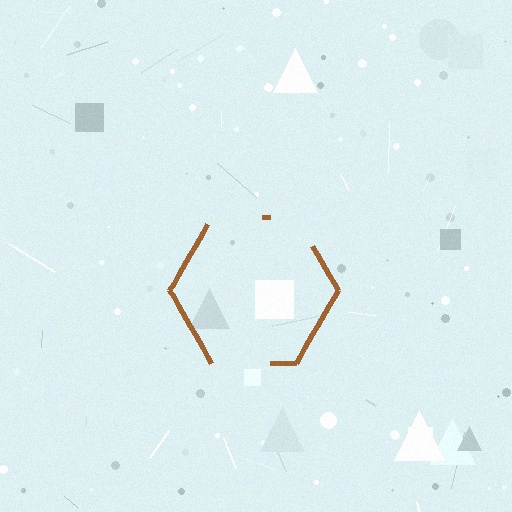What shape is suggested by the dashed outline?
The dashed outline suggests a hexagon.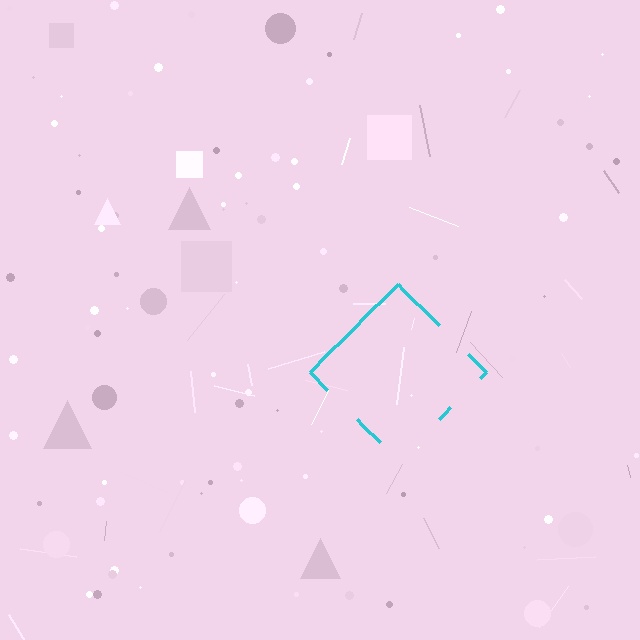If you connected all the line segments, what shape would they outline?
They would outline a diamond.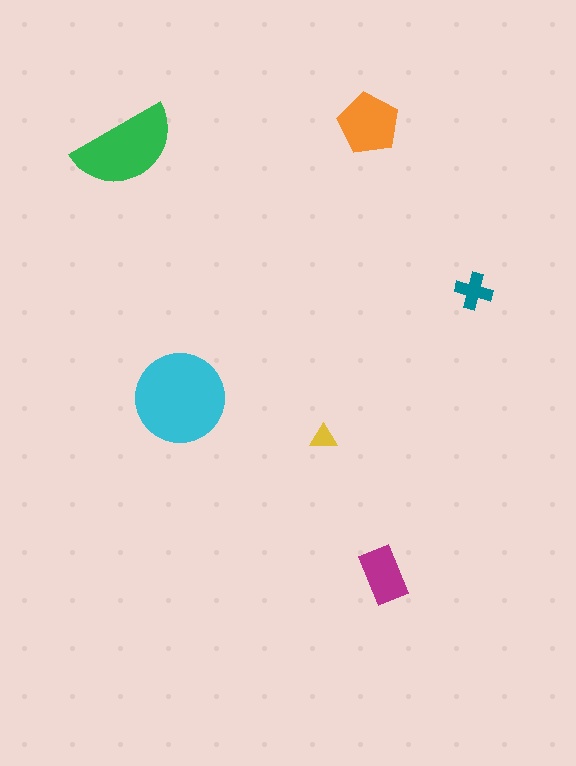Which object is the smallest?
The yellow triangle.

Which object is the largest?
The cyan circle.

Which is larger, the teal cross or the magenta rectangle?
The magenta rectangle.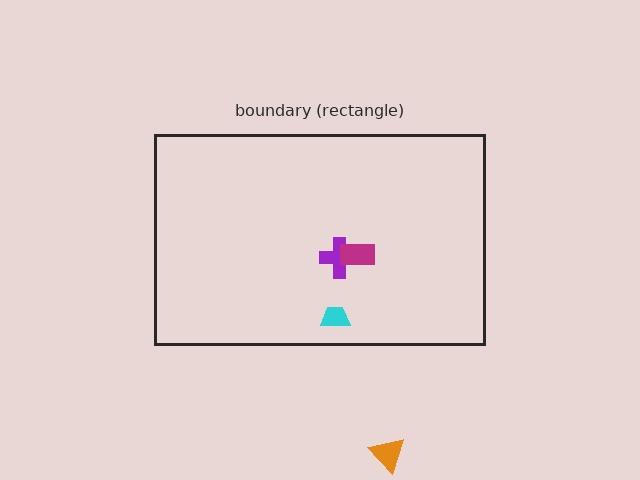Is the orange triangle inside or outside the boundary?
Outside.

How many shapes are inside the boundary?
3 inside, 1 outside.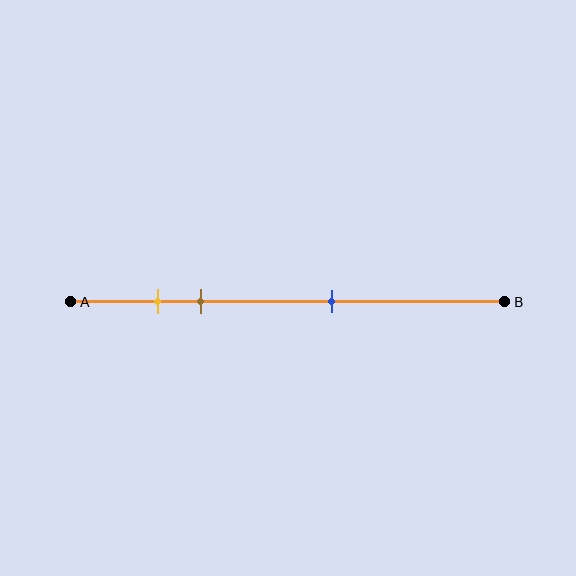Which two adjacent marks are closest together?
The yellow and brown marks are the closest adjacent pair.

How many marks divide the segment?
There are 3 marks dividing the segment.